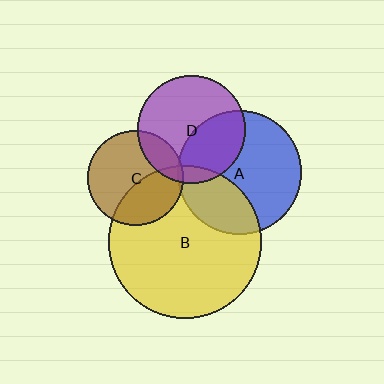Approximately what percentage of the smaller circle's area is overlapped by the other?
Approximately 40%.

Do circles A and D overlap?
Yes.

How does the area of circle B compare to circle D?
Approximately 2.0 times.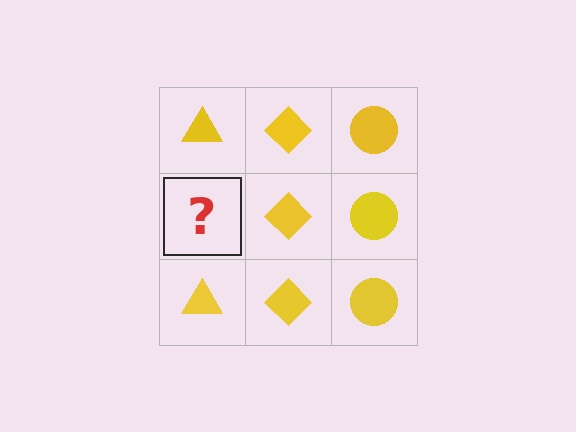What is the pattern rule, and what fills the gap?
The rule is that each column has a consistent shape. The gap should be filled with a yellow triangle.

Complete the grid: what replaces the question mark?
The question mark should be replaced with a yellow triangle.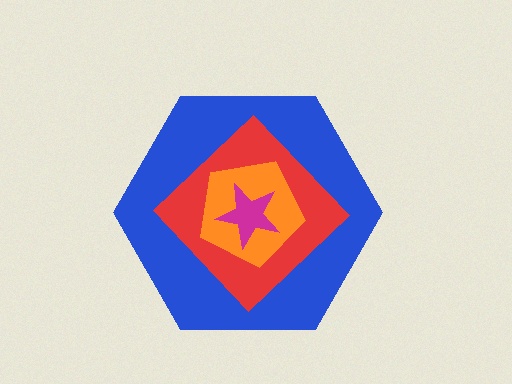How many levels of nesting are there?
4.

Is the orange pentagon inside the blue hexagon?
Yes.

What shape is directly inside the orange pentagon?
The magenta star.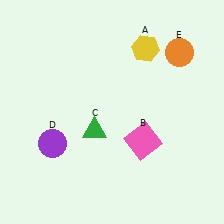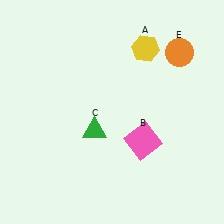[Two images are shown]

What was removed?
The purple circle (D) was removed in Image 2.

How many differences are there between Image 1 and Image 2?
There is 1 difference between the two images.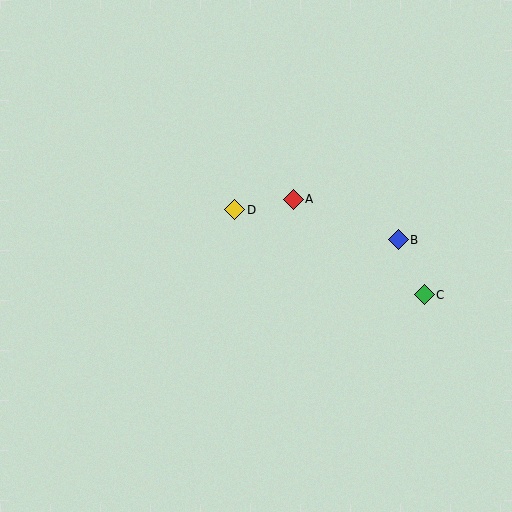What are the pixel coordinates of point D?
Point D is at (235, 210).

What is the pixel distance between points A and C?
The distance between A and C is 163 pixels.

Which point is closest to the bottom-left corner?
Point D is closest to the bottom-left corner.